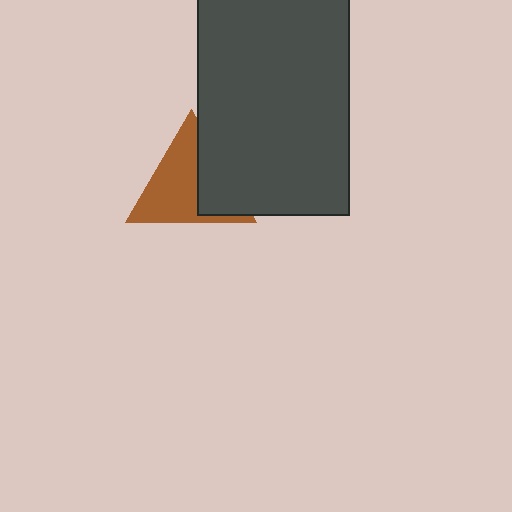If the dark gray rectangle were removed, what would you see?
You would see the complete brown triangle.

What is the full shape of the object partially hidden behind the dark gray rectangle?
The partially hidden object is a brown triangle.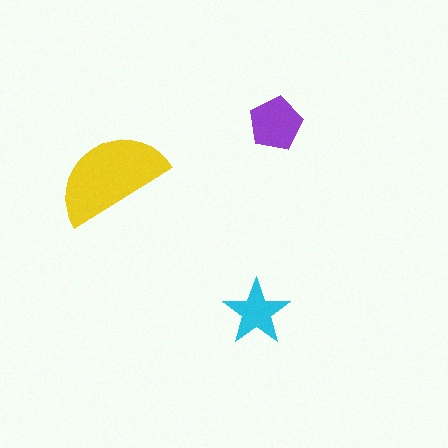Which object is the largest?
The yellow semicircle.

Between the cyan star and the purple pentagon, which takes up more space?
The purple pentagon.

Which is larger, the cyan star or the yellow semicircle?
The yellow semicircle.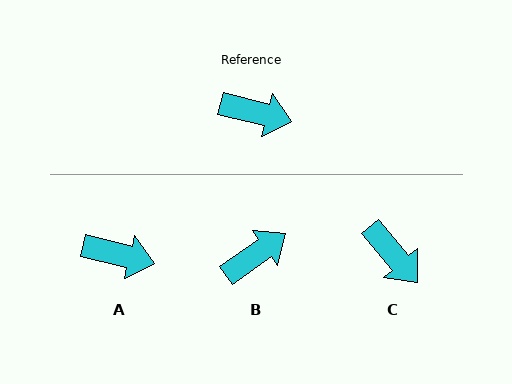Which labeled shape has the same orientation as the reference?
A.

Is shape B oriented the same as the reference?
No, it is off by about 50 degrees.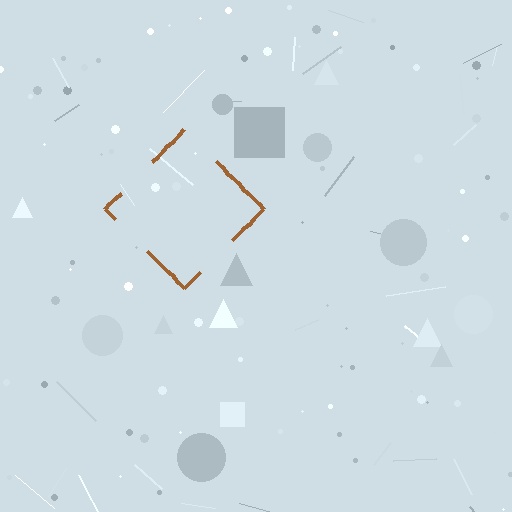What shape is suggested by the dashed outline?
The dashed outline suggests a diamond.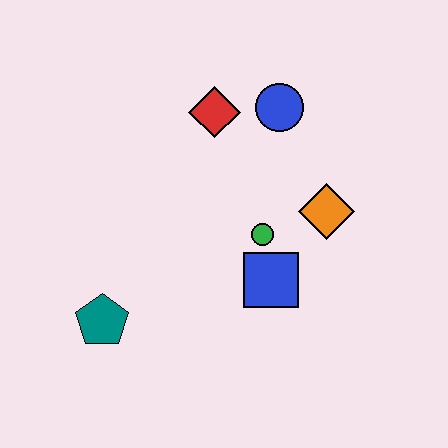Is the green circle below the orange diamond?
Yes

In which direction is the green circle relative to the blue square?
The green circle is above the blue square.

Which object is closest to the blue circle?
The red diamond is closest to the blue circle.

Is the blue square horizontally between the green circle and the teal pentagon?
No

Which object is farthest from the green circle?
The teal pentagon is farthest from the green circle.